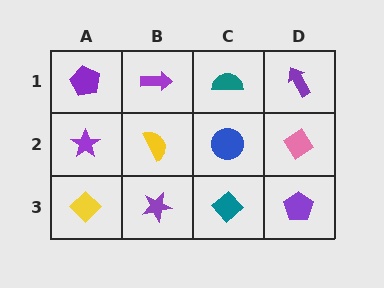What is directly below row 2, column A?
A yellow diamond.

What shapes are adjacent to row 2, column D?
A purple arrow (row 1, column D), a purple pentagon (row 3, column D), a blue circle (row 2, column C).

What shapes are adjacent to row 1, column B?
A yellow semicircle (row 2, column B), a purple pentagon (row 1, column A), a teal semicircle (row 1, column C).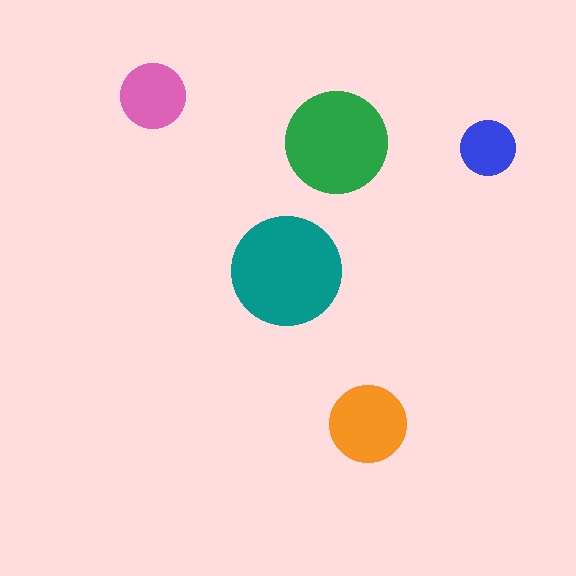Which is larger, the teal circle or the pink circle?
The teal one.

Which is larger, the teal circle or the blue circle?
The teal one.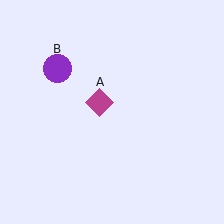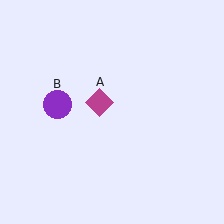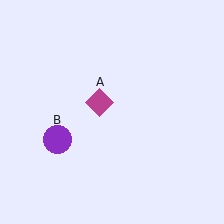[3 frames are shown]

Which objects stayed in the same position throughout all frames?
Magenta diamond (object A) remained stationary.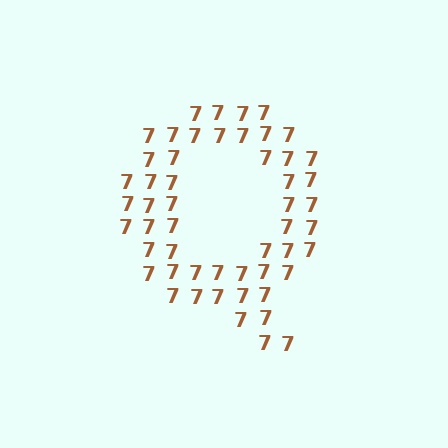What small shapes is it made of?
It is made of small digit 7's.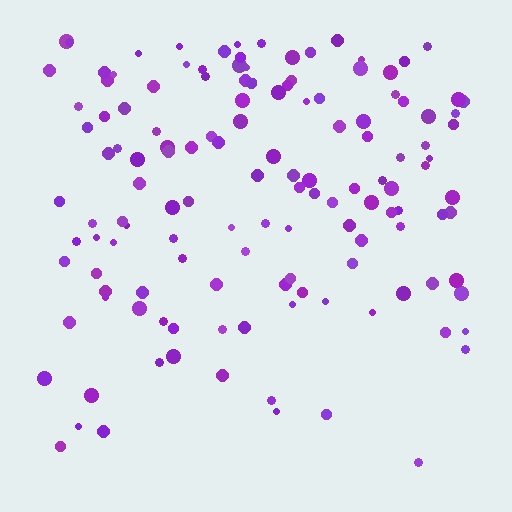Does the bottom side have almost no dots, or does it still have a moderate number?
Still a moderate number, just noticeably fewer than the top.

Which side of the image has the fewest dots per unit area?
The bottom.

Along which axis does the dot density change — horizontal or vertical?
Vertical.